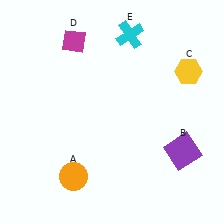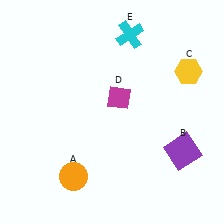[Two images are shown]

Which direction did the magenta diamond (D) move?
The magenta diamond (D) moved down.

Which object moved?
The magenta diamond (D) moved down.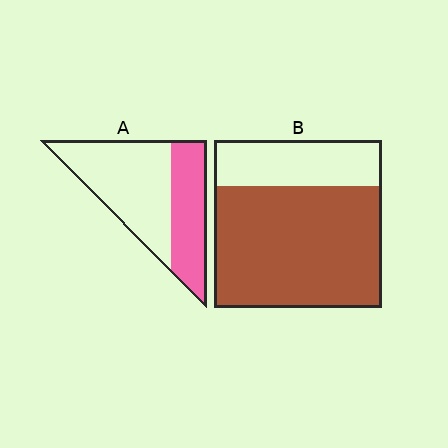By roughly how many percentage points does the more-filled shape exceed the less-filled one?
By roughly 35 percentage points (B over A).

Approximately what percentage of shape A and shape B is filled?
A is approximately 40% and B is approximately 75%.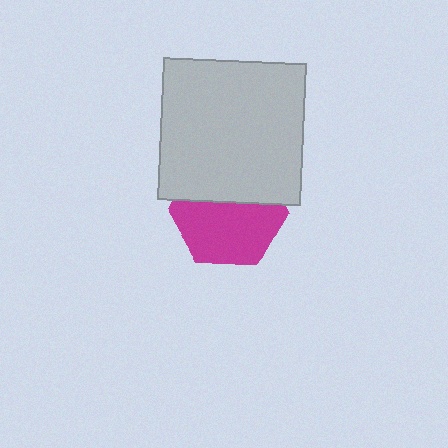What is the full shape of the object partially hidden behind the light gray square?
The partially hidden object is a magenta hexagon.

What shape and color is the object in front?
The object in front is a light gray square.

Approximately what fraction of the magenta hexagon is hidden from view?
Roughly 41% of the magenta hexagon is hidden behind the light gray square.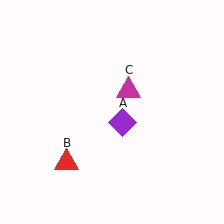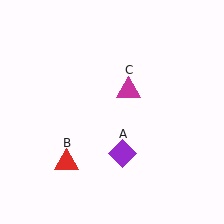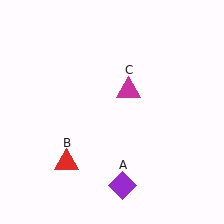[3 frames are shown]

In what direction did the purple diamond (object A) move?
The purple diamond (object A) moved down.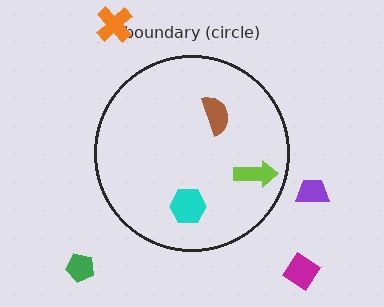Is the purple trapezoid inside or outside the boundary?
Outside.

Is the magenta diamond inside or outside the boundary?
Outside.